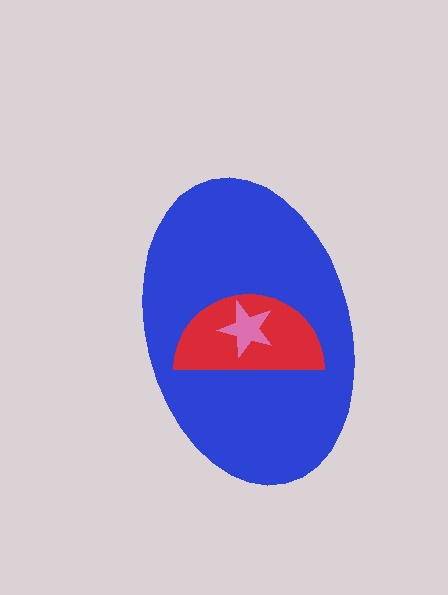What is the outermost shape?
The blue ellipse.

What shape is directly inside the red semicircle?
The pink star.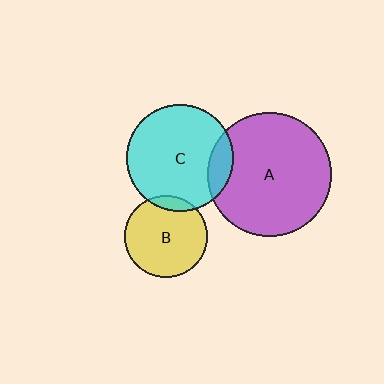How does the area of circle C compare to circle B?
Approximately 1.7 times.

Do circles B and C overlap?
Yes.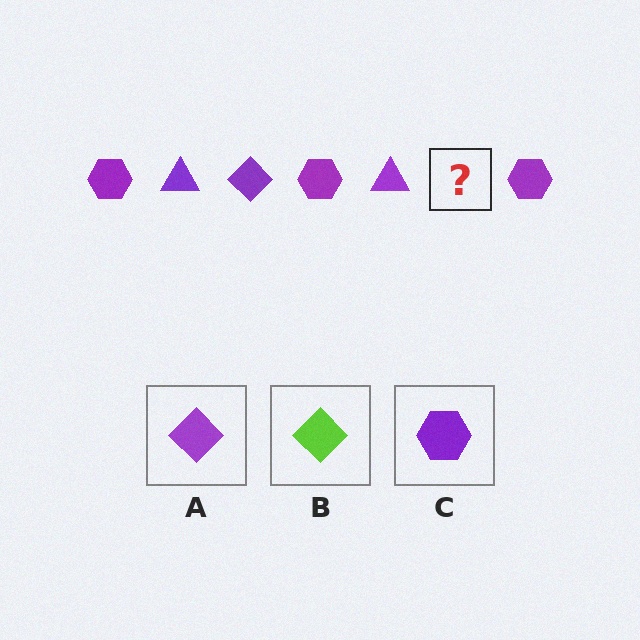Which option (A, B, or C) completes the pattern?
A.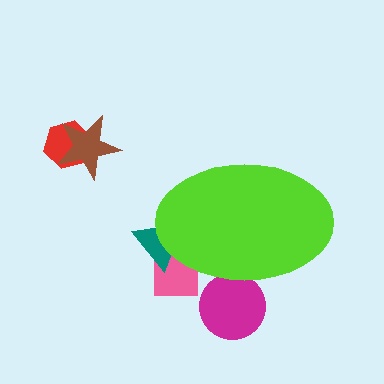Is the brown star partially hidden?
No, the brown star is fully visible.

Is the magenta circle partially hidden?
Yes, the magenta circle is partially hidden behind the lime ellipse.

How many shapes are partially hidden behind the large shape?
3 shapes are partially hidden.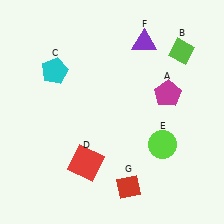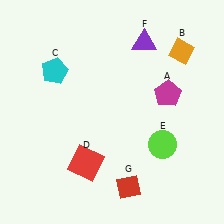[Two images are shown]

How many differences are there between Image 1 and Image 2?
There is 1 difference between the two images.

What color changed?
The diamond (B) changed from lime in Image 1 to orange in Image 2.